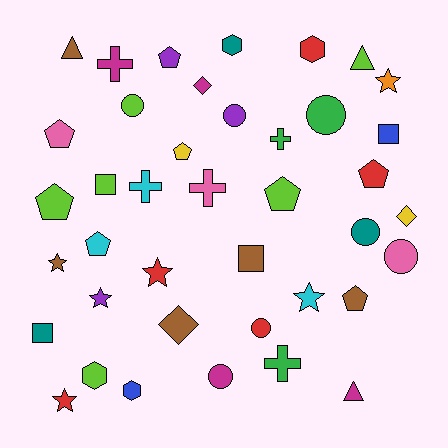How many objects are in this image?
There are 40 objects.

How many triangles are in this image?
There are 3 triangles.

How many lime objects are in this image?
There are 6 lime objects.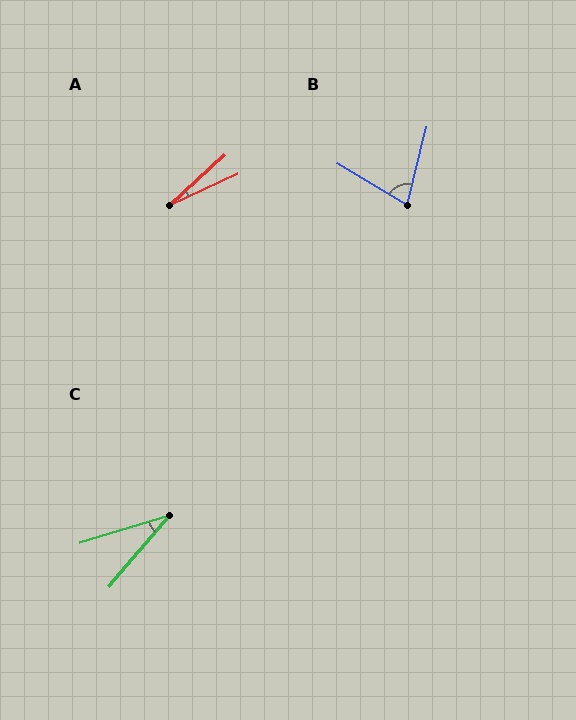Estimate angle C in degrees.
Approximately 33 degrees.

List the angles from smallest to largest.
A (17°), C (33°), B (73°).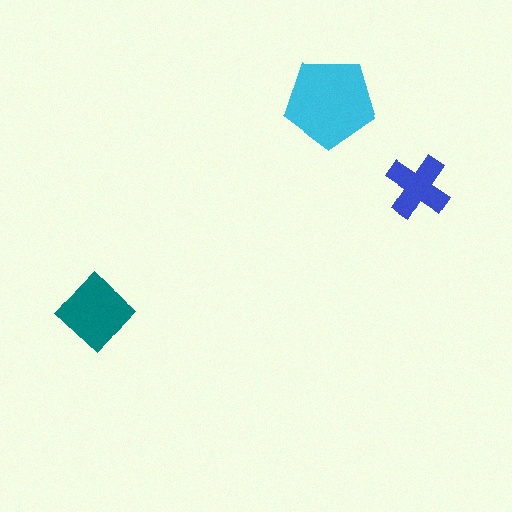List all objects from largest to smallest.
The cyan pentagon, the teal diamond, the blue cross.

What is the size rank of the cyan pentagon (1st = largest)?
1st.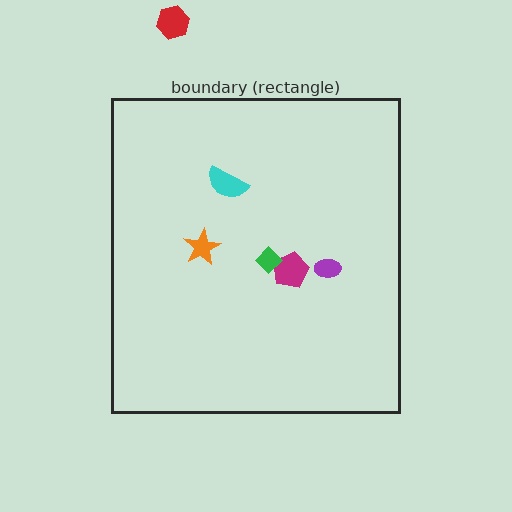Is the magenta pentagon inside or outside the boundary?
Inside.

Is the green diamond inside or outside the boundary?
Inside.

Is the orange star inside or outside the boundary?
Inside.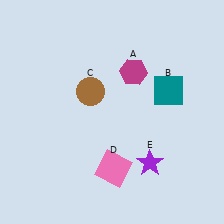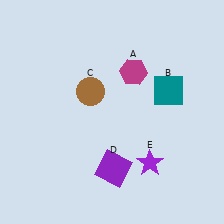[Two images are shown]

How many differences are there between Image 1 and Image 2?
There is 1 difference between the two images.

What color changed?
The square (D) changed from pink in Image 1 to purple in Image 2.